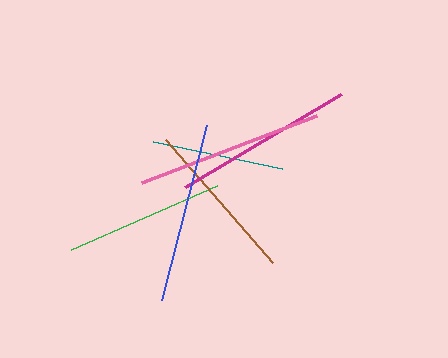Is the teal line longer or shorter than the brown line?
The brown line is longer than the teal line.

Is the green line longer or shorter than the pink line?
The pink line is longer than the green line.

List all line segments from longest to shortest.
From longest to shortest: pink, magenta, blue, brown, green, teal.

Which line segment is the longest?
The pink line is the longest at approximately 187 pixels.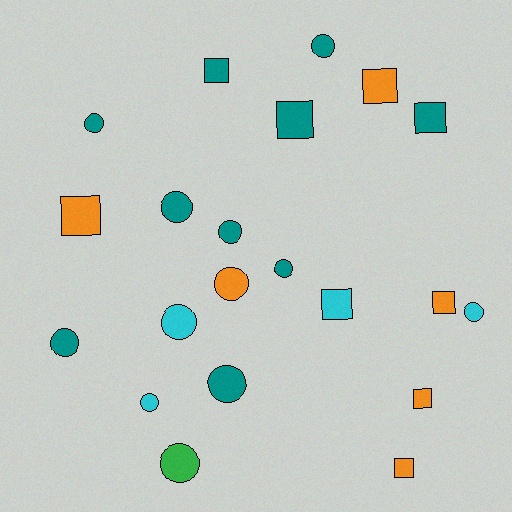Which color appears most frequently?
Teal, with 10 objects.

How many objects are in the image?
There are 21 objects.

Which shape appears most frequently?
Circle, with 12 objects.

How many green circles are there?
There is 1 green circle.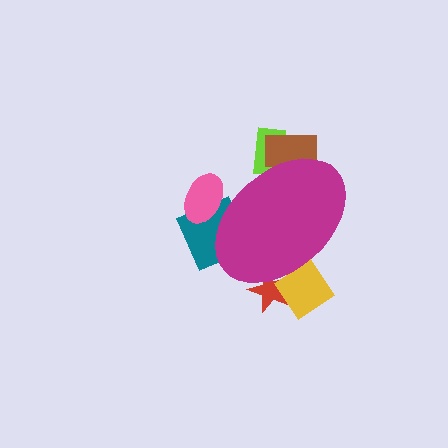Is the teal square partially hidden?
Yes, the teal square is partially hidden behind the magenta ellipse.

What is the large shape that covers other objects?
A magenta ellipse.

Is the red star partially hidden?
Yes, the red star is partially hidden behind the magenta ellipse.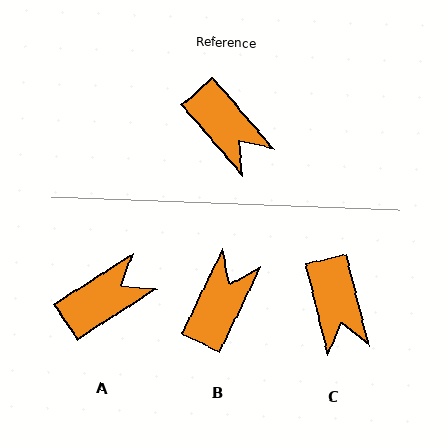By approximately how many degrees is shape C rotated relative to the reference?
Approximately 27 degrees clockwise.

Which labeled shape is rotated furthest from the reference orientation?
B, about 114 degrees away.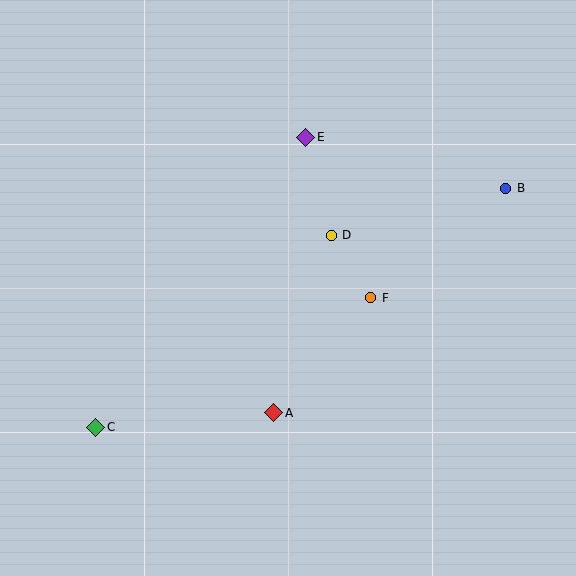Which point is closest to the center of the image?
Point D at (331, 235) is closest to the center.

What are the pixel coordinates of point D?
Point D is at (331, 235).